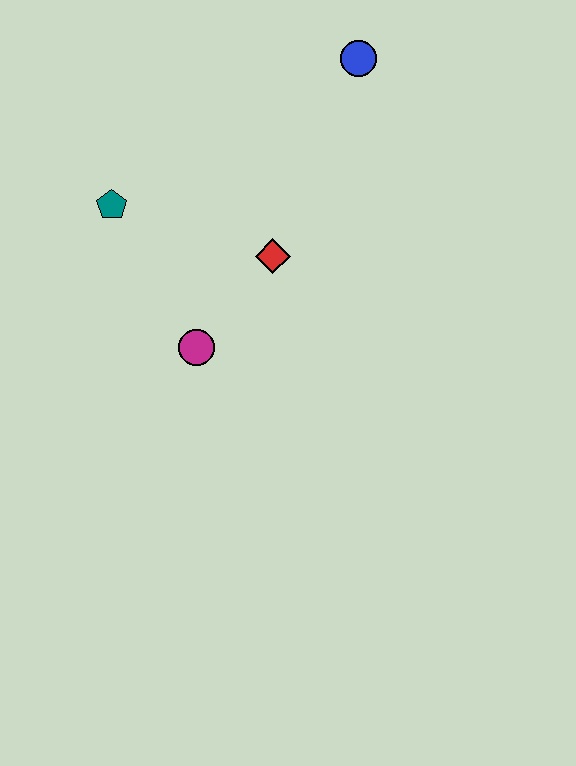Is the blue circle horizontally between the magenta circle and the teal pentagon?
No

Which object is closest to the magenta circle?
The red diamond is closest to the magenta circle.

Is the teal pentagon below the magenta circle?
No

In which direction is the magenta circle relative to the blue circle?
The magenta circle is below the blue circle.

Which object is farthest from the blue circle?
The magenta circle is farthest from the blue circle.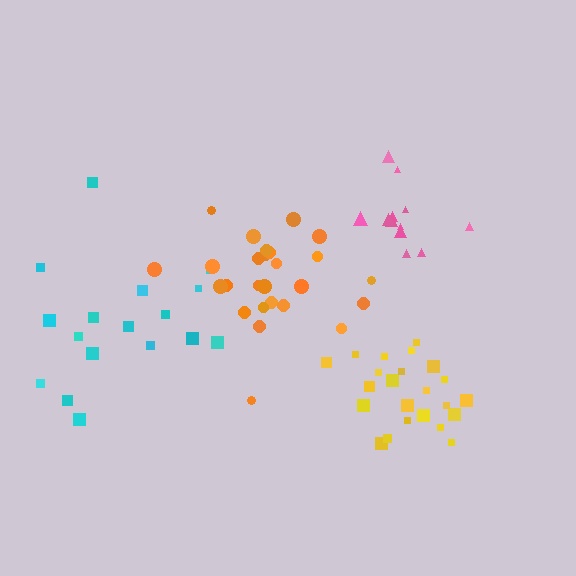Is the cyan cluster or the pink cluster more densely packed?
Pink.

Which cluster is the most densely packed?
Pink.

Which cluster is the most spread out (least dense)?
Cyan.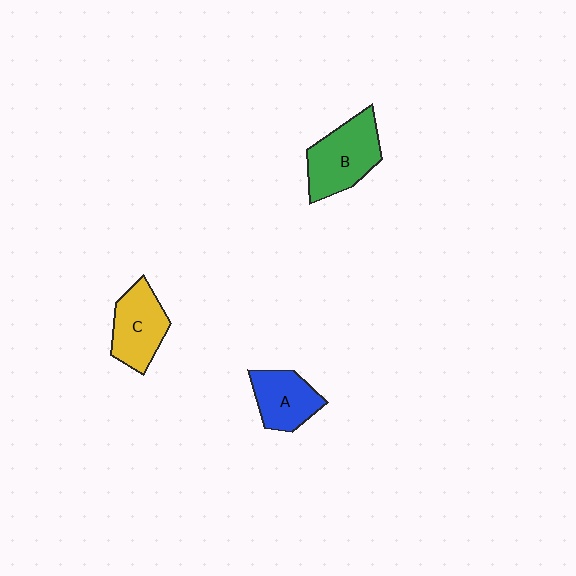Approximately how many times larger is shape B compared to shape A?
Approximately 1.4 times.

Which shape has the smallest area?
Shape A (blue).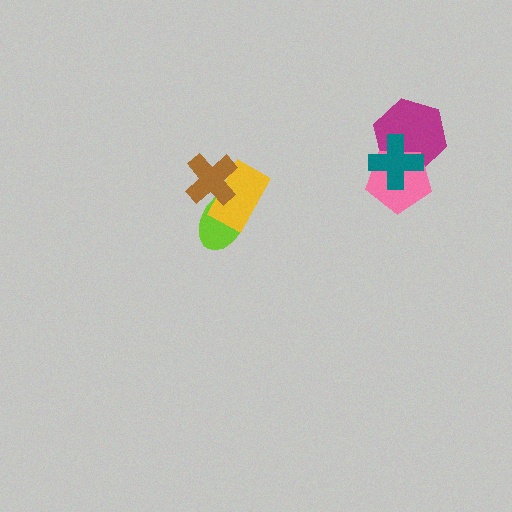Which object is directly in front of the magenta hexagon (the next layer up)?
The pink pentagon is directly in front of the magenta hexagon.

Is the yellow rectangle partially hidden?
Yes, it is partially covered by another shape.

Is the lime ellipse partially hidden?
Yes, it is partially covered by another shape.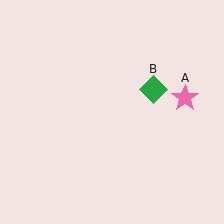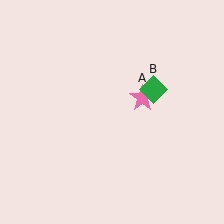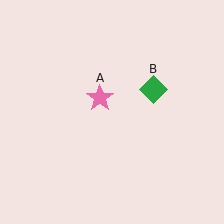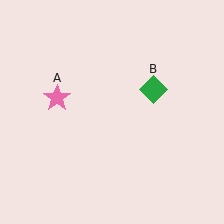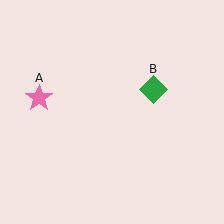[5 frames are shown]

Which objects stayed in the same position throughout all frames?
Green diamond (object B) remained stationary.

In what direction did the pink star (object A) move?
The pink star (object A) moved left.